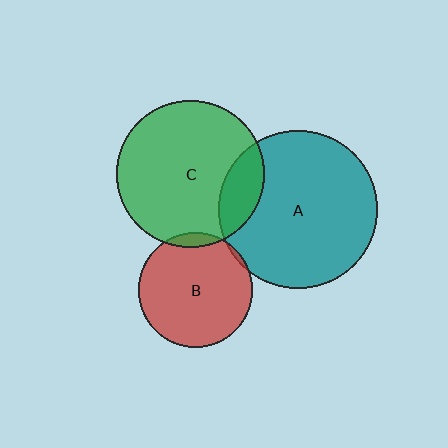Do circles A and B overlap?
Yes.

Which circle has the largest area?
Circle A (teal).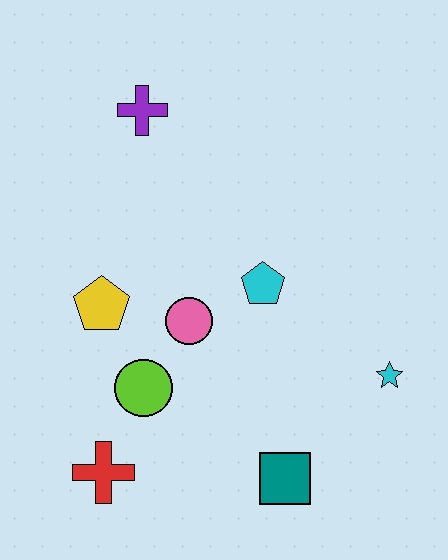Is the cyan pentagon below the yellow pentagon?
No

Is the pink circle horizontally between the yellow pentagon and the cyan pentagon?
Yes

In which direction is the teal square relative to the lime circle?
The teal square is to the right of the lime circle.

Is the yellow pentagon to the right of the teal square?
No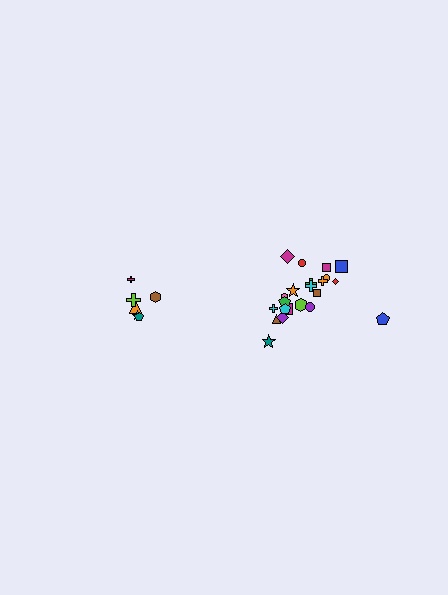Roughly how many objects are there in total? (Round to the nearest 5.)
Roughly 30 objects in total.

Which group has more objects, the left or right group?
The right group.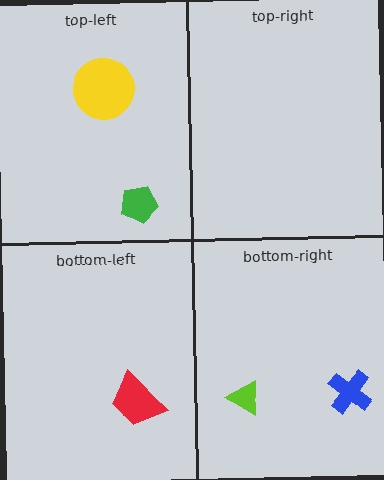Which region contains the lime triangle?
The bottom-right region.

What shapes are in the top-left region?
The yellow circle, the green pentagon.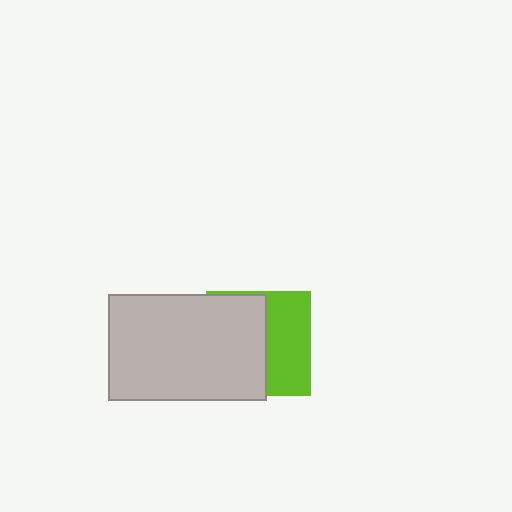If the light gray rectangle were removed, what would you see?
You would see the complete lime square.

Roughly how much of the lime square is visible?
A small part of it is visible (roughly 43%).